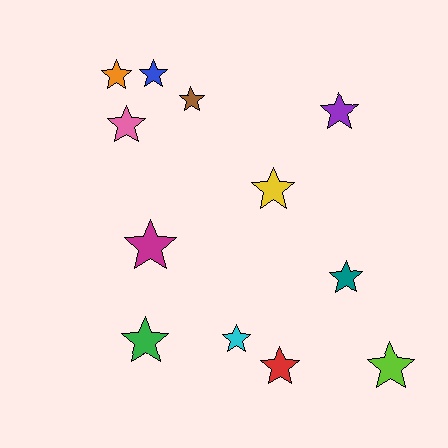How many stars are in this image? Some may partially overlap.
There are 12 stars.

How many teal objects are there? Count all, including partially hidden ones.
There is 1 teal object.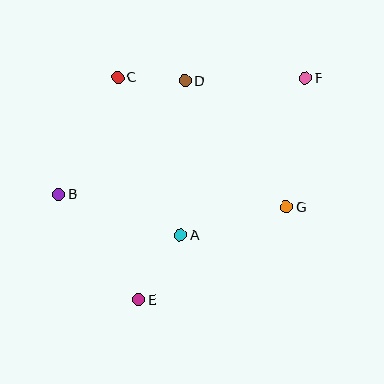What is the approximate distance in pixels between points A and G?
The distance between A and G is approximately 109 pixels.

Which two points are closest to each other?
Points C and D are closest to each other.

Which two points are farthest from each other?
Points E and F are farthest from each other.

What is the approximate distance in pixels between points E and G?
The distance between E and G is approximately 174 pixels.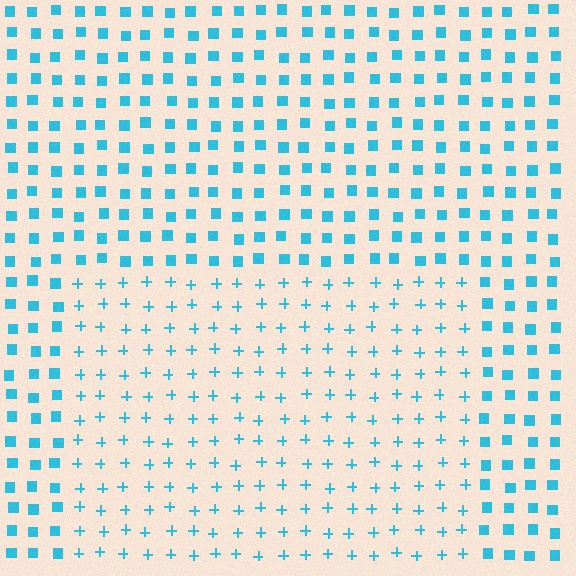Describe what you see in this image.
The image is filled with small cyan elements arranged in a uniform grid. A rectangle-shaped region contains plus signs, while the surrounding area contains squares. The boundary is defined purely by the change in element shape.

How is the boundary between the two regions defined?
The boundary is defined by a change in element shape: plus signs inside vs. squares outside. All elements share the same color and spacing.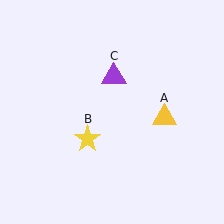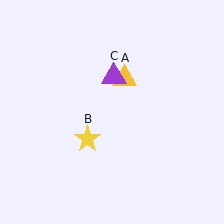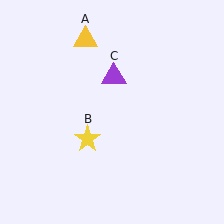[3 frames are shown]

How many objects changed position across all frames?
1 object changed position: yellow triangle (object A).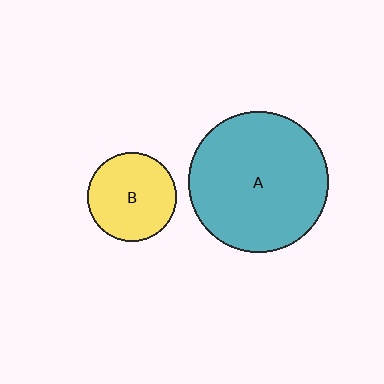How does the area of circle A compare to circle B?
Approximately 2.6 times.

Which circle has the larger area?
Circle A (teal).